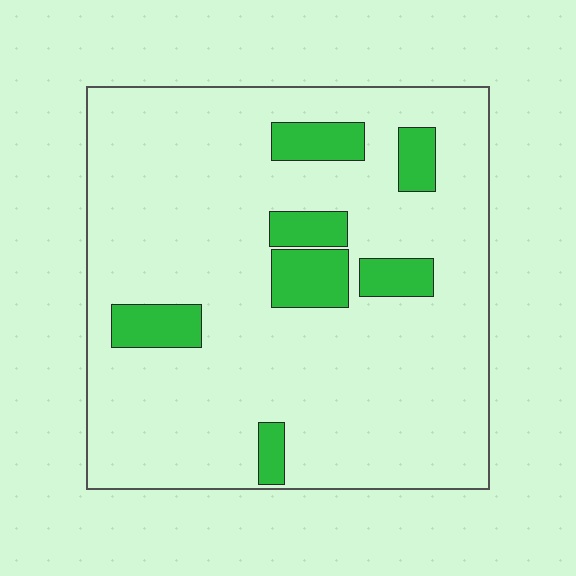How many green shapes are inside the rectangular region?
7.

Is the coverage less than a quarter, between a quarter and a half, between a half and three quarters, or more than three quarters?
Less than a quarter.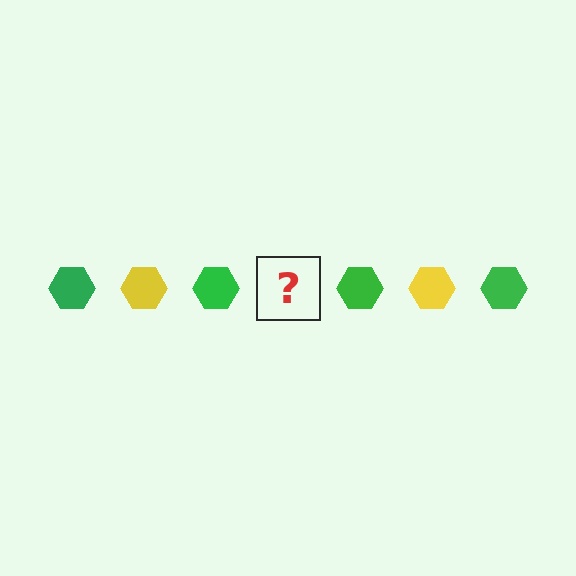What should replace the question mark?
The question mark should be replaced with a yellow hexagon.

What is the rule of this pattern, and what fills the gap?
The rule is that the pattern cycles through green, yellow hexagons. The gap should be filled with a yellow hexagon.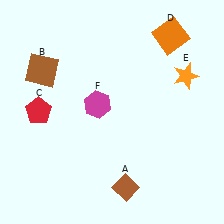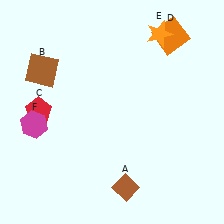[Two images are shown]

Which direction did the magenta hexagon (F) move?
The magenta hexagon (F) moved left.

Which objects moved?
The objects that moved are: the orange star (E), the magenta hexagon (F).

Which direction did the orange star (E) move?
The orange star (E) moved up.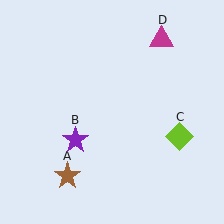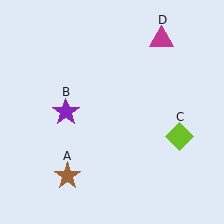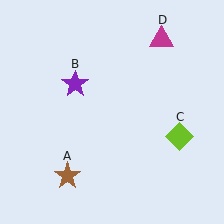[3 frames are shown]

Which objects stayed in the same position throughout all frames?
Brown star (object A) and lime diamond (object C) and magenta triangle (object D) remained stationary.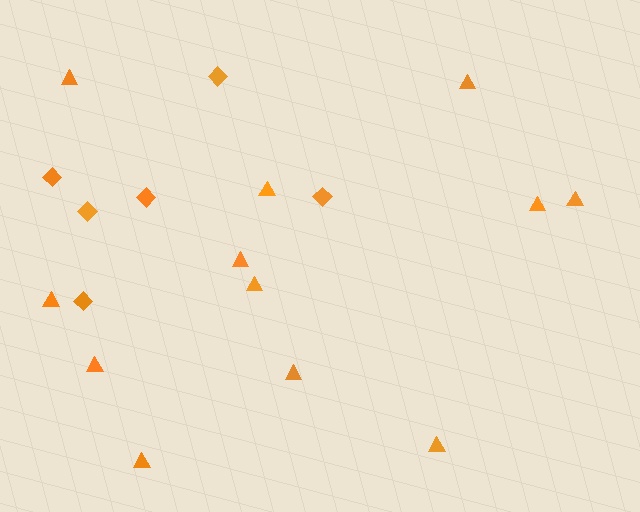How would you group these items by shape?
There are 2 groups: one group of diamonds (6) and one group of triangles (12).